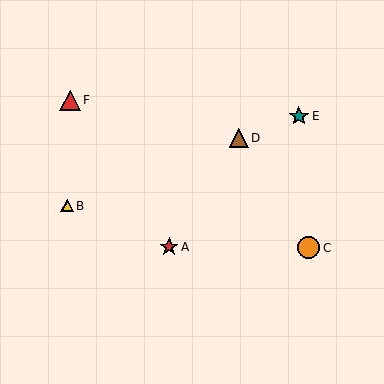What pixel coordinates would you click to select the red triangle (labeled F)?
Click at (70, 100) to select the red triangle F.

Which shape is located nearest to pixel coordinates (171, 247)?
The red star (labeled A) at (169, 247) is nearest to that location.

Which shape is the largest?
The orange circle (labeled C) is the largest.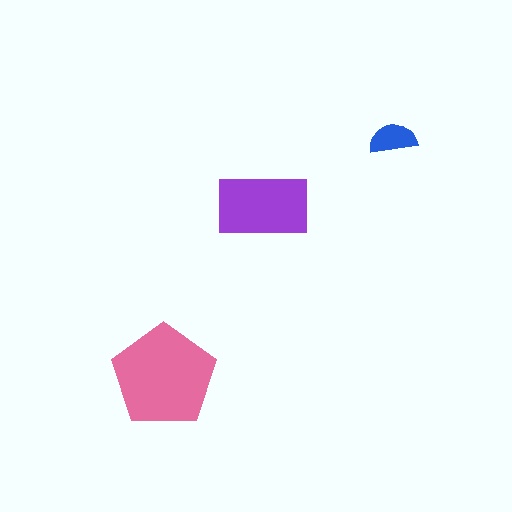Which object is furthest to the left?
The pink pentagon is leftmost.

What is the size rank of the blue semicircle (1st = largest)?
3rd.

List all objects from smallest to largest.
The blue semicircle, the purple rectangle, the pink pentagon.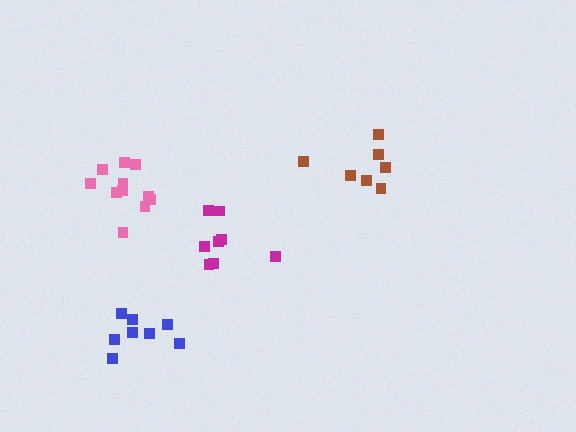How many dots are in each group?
Group 1: 7 dots, Group 2: 8 dots, Group 3: 11 dots, Group 4: 8 dots (34 total).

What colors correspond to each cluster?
The clusters are colored: brown, blue, pink, magenta.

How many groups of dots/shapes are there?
There are 4 groups.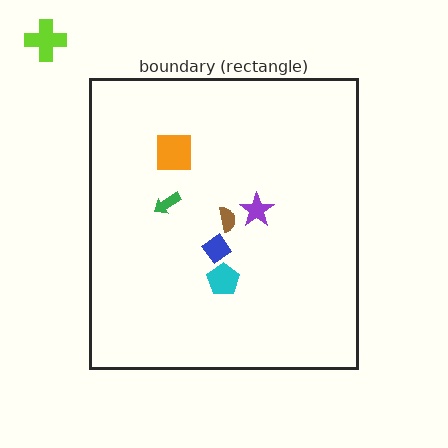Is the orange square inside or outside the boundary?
Inside.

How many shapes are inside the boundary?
6 inside, 1 outside.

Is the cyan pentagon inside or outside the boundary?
Inside.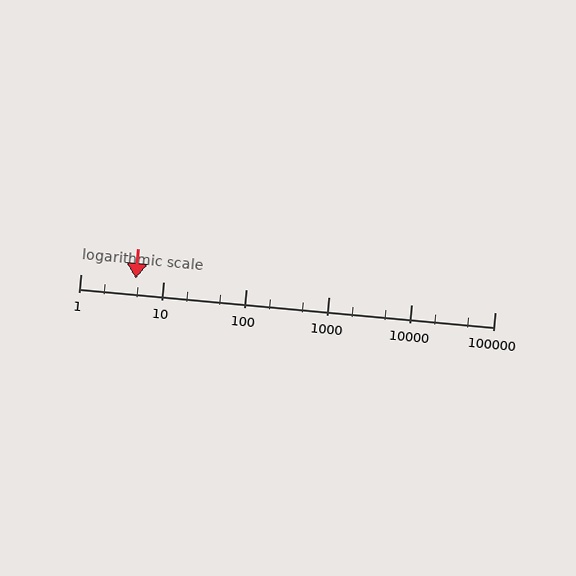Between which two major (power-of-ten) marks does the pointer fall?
The pointer is between 1 and 10.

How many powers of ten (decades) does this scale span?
The scale spans 5 decades, from 1 to 100000.